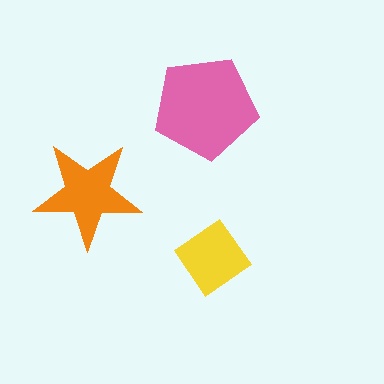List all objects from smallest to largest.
The yellow diamond, the orange star, the pink pentagon.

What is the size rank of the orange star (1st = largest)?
2nd.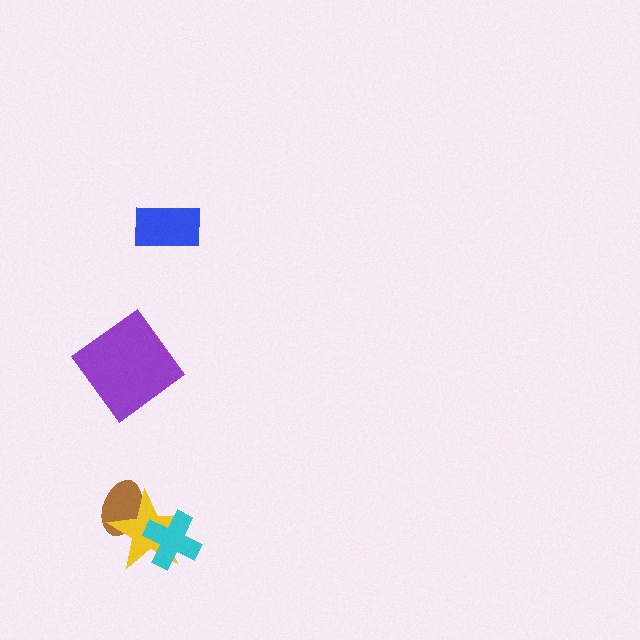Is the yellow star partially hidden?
Yes, it is partially covered by another shape.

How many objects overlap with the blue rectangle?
0 objects overlap with the blue rectangle.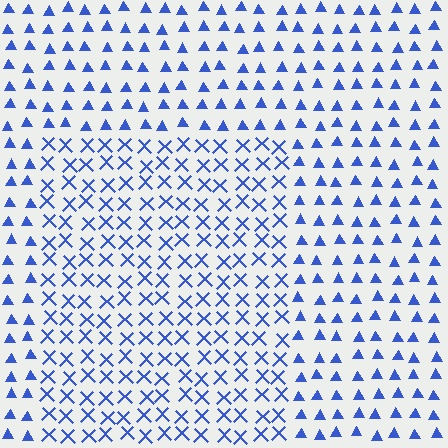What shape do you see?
I see a rectangle.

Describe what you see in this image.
The image is filled with small blue elements arranged in a uniform grid. A rectangle-shaped region contains X marks, while the surrounding area contains triangles. The boundary is defined purely by the change in element shape.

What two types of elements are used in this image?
The image uses X marks inside the rectangle region and triangles outside it.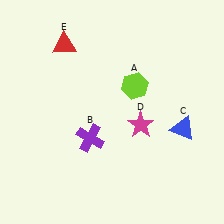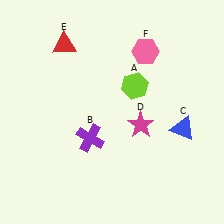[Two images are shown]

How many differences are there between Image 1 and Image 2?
There is 1 difference between the two images.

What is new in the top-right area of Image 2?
A pink hexagon (F) was added in the top-right area of Image 2.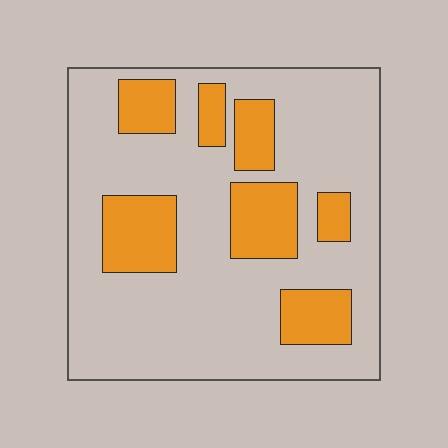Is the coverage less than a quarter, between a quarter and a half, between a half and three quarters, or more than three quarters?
Between a quarter and a half.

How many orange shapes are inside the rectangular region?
7.